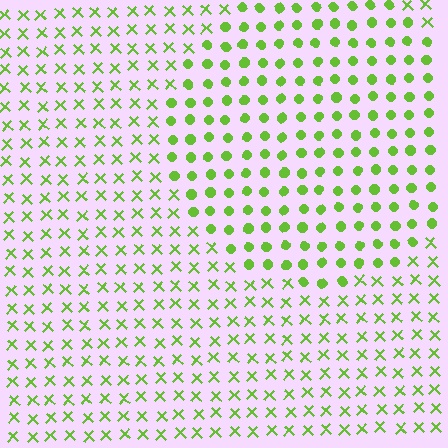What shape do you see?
I see a circle.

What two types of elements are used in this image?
The image uses circles inside the circle region and X marks outside it.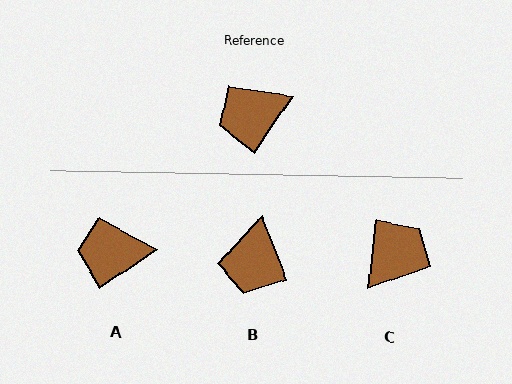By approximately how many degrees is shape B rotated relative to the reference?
Approximately 56 degrees counter-clockwise.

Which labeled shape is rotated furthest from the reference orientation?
C, about 153 degrees away.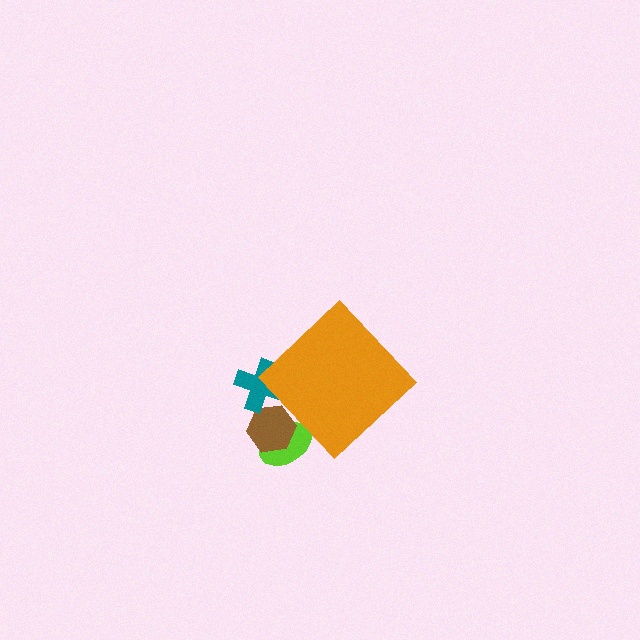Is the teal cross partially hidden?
Yes, the teal cross is partially hidden behind the orange diamond.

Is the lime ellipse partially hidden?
Yes, the lime ellipse is partially hidden behind the orange diamond.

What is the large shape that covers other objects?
An orange diamond.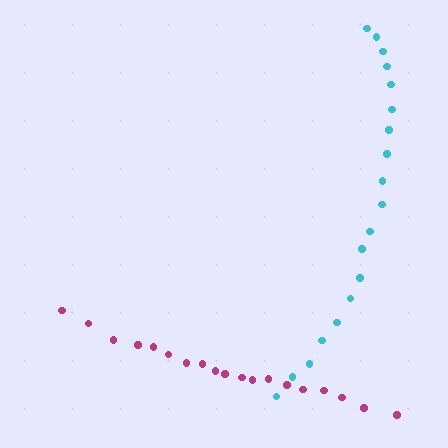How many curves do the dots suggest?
There are 2 distinct paths.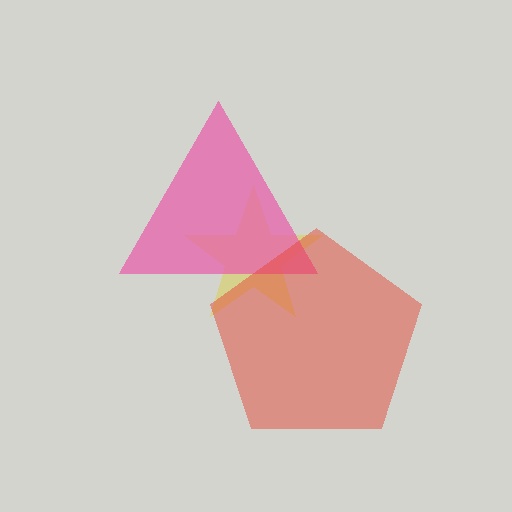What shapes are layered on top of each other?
The layered shapes are: a yellow star, a pink triangle, a red pentagon.